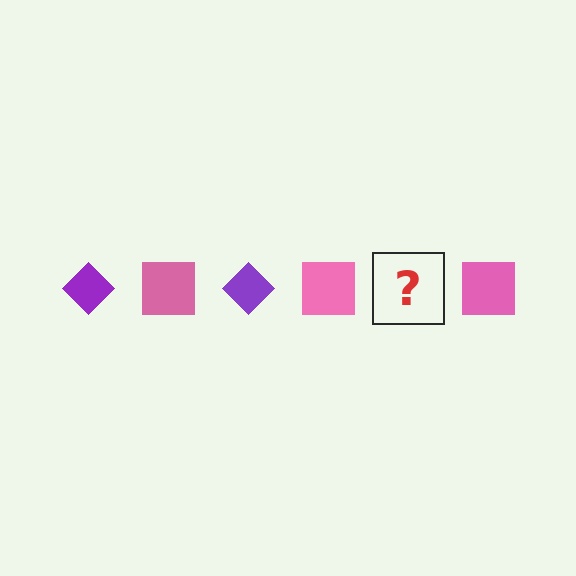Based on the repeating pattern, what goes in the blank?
The blank should be a purple diamond.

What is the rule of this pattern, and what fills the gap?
The rule is that the pattern alternates between purple diamond and pink square. The gap should be filled with a purple diamond.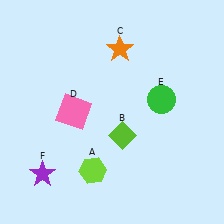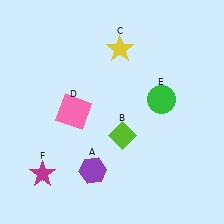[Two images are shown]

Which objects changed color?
A changed from lime to purple. C changed from orange to yellow. F changed from purple to magenta.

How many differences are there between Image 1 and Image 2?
There are 3 differences between the two images.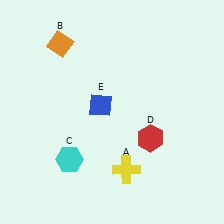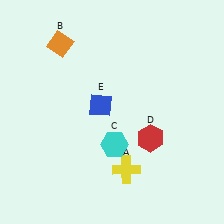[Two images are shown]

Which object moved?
The cyan hexagon (C) moved right.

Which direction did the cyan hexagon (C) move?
The cyan hexagon (C) moved right.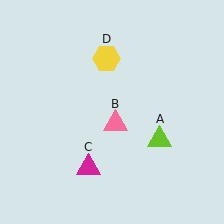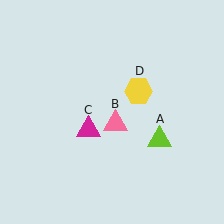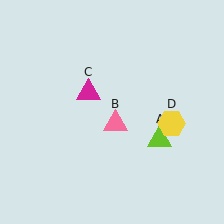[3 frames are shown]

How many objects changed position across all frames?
2 objects changed position: magenta triangle (object C), yellow hexagon (object D).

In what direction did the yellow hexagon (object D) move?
The yellow hexagon (object D) moved down and to the right.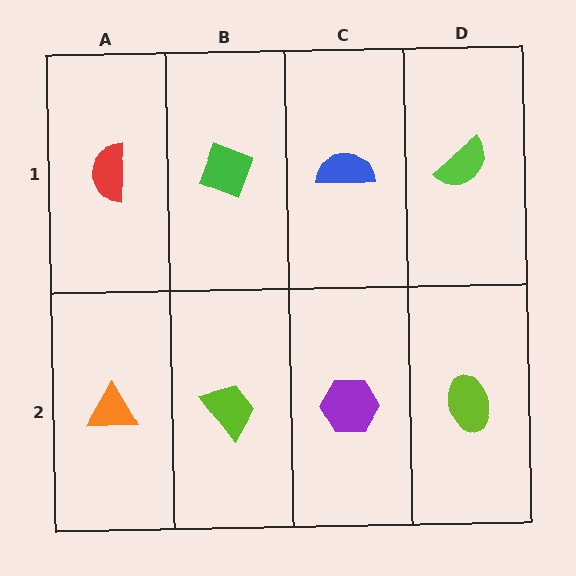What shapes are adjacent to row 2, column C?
A blue semicircle (row 1, column C), a lime trapezoid (row 2, column B), a lime ellipse (row 2, column D).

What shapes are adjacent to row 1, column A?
An orange triangle (row 2, column A), a green diamond (row 1, column B).